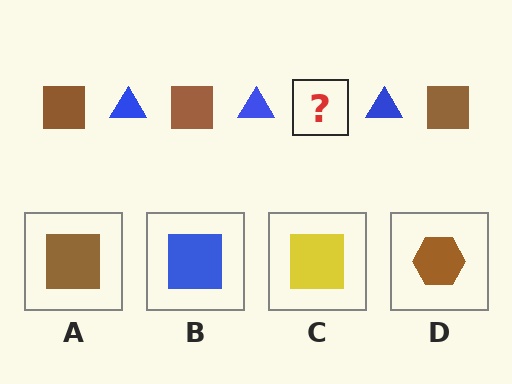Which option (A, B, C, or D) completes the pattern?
A.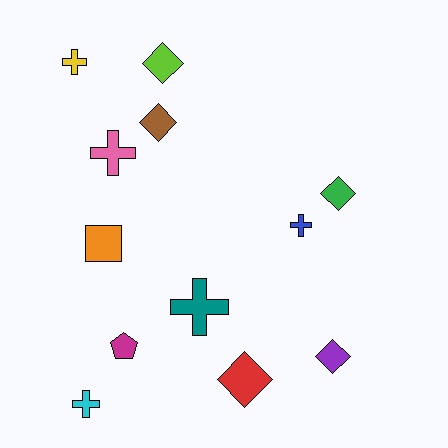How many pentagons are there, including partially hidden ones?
There is 1 pentagon.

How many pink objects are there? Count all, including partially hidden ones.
There is 1 pink object.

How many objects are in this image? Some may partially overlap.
There are 12 objects.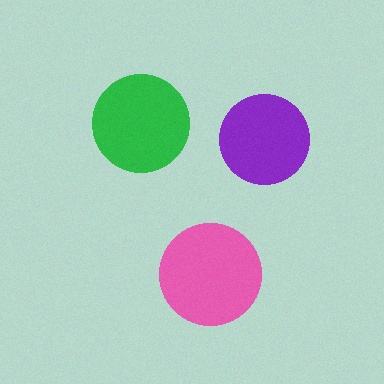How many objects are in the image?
There are 3 objects in the image.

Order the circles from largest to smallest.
the pink one, the green one, the purple one.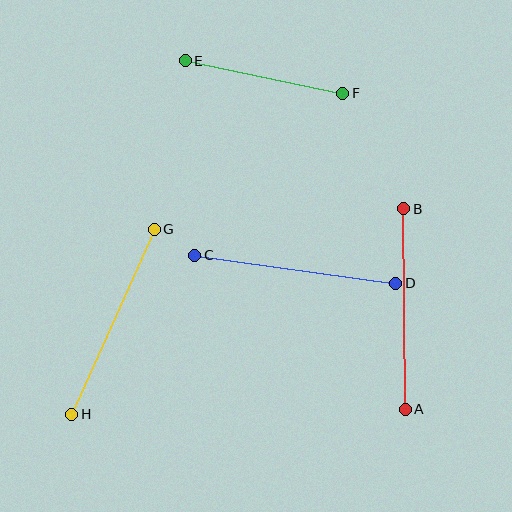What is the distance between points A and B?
The distance is approximately 200 pixels.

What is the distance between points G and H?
The distance is approximately 203 pixels.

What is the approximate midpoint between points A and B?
The midpoint is at approximately (405, 309) pixels.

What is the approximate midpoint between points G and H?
The midpoint is at approximately (113, 322) pixels.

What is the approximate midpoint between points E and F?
The midpoint is at approximately (264, 77) pixels.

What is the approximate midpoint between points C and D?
The midpoint is at approximately (295, 269) pixels.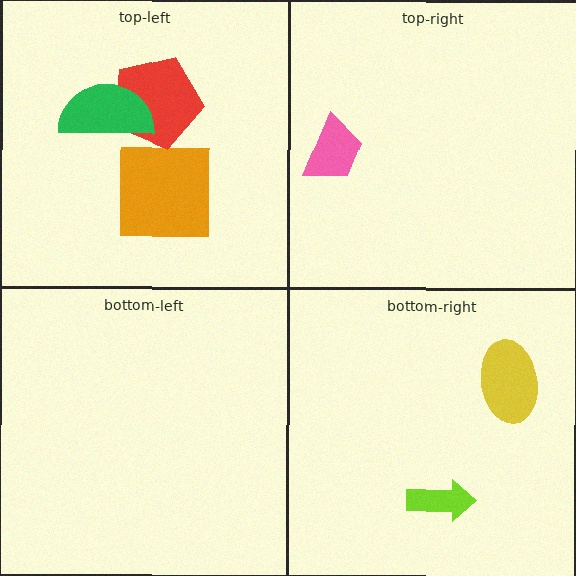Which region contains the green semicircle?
The top-left region.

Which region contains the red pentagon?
The top-left region.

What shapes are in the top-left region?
The orange square, the red pentagon, the green semicircle.